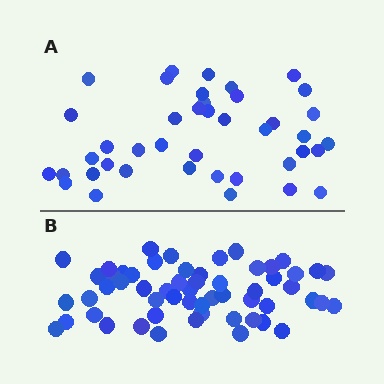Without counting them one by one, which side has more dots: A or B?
Region B (the bottom region) has more dots.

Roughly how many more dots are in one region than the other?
Region B has approximately 15 more dots than region A.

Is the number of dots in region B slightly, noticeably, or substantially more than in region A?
Region B has noticeably more, but not dramatically so. The ratio is roughly 1.4 to 1.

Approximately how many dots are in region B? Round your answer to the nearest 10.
About 60 dots. (The exact count is 57, which rounds to 60.)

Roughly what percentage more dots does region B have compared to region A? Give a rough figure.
About 40% more.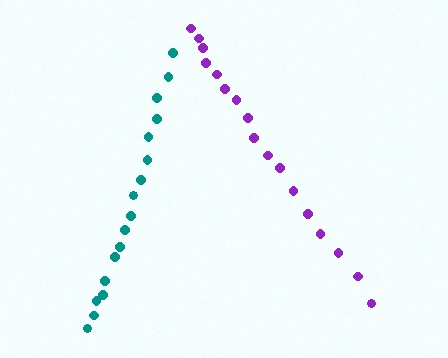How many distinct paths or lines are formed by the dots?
There are 2 distinct paths.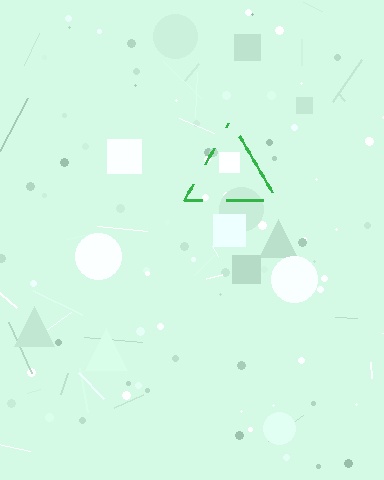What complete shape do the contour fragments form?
The contour fragments form a triangle.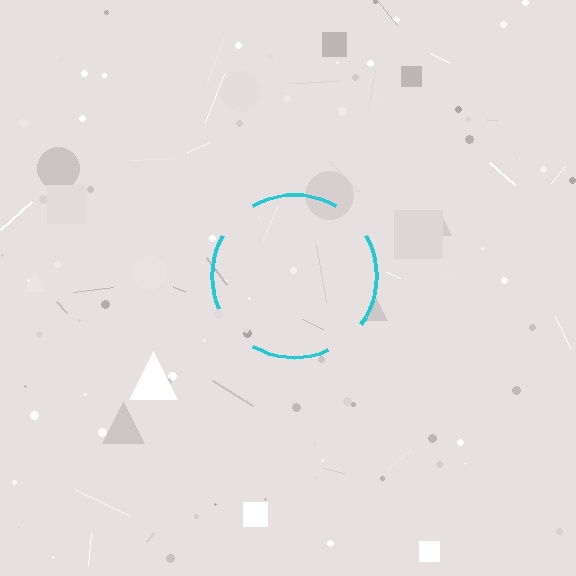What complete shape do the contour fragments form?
The contour fragments form a circle.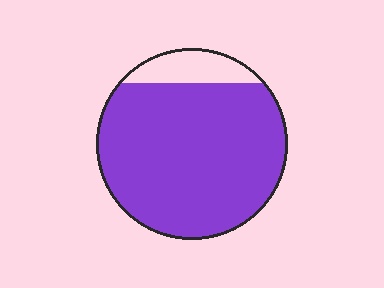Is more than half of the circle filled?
Yes.